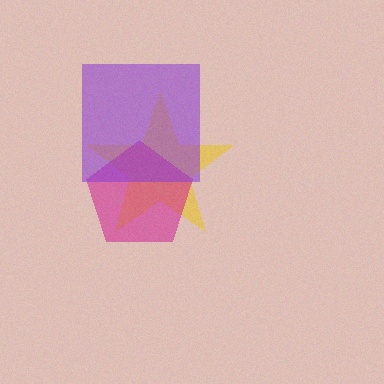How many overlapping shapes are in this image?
There are 3 overlapping shapes in the image.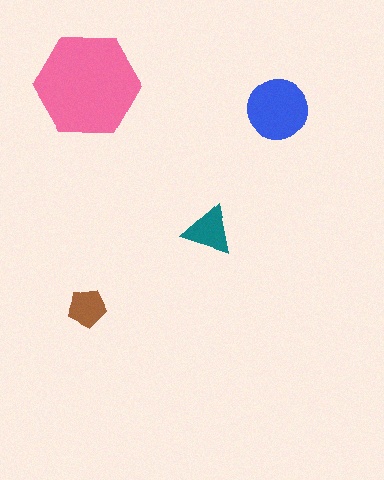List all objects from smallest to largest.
The brown pentagon, the teal triangle, the blue circle, the pink hexagon.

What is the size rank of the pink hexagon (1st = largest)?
1st.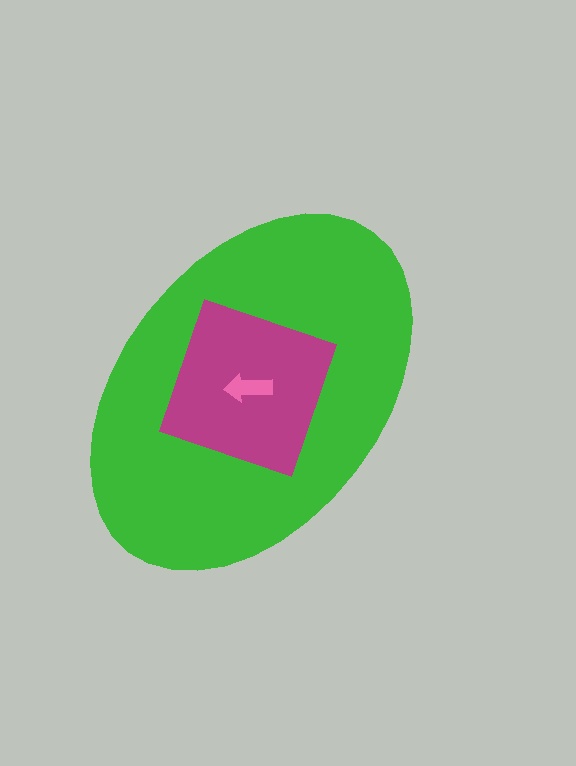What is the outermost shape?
The green ellipse.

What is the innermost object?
The pink arrow.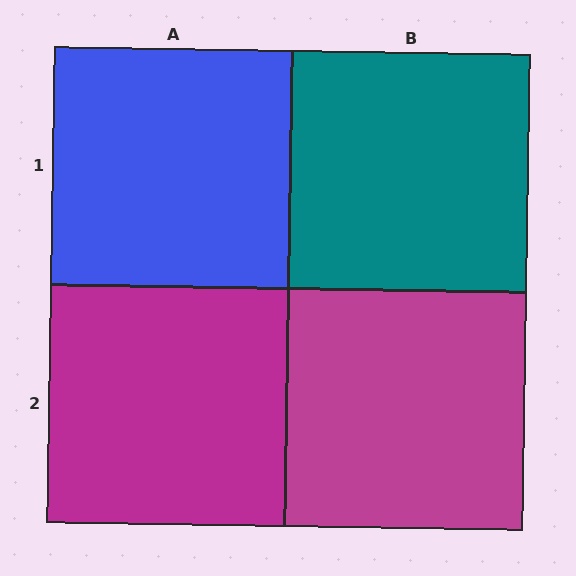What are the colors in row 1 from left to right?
Blue, teal.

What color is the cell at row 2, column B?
Magenta.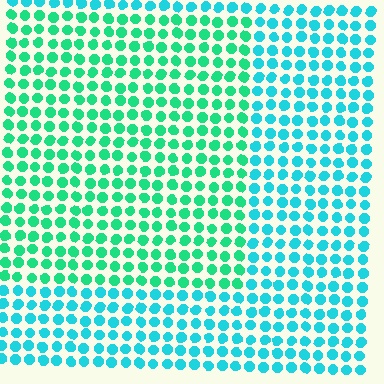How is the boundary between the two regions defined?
The boundary is defined purely by a slight shift in hue (about 33 degrees). Spacing, size, and orientation are identical on both sides.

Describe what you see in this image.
The image is filled with small cyan elements in a uniform arrangement. A rectangle-shaped region is visible where the elements are tinted to a slightly different hue, forming a subtle color boundary.